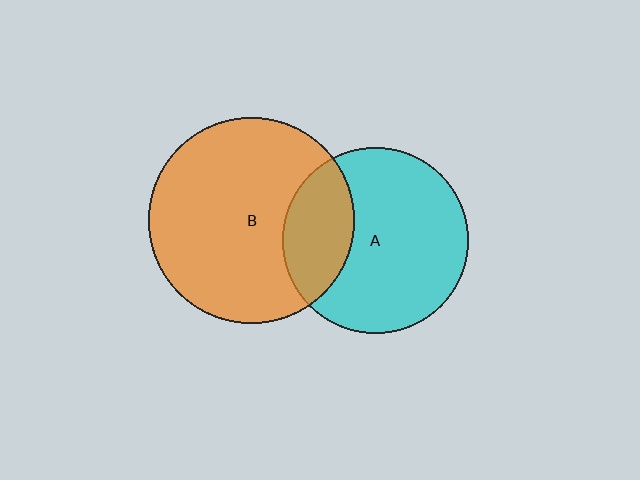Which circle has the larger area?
Circle B (orange).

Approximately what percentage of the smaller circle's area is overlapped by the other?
Approximately 25%.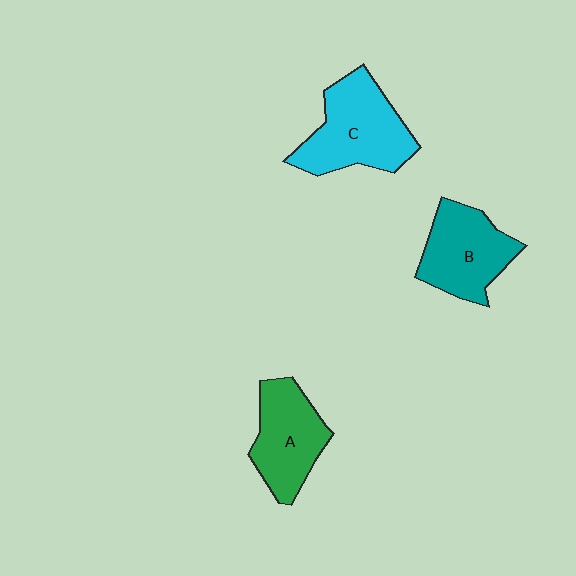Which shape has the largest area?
Shape C (cyan).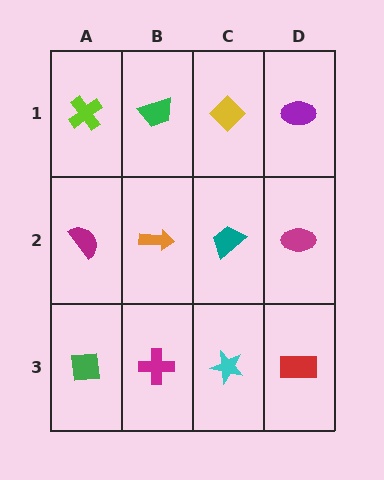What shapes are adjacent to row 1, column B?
An orange arrow (row 2, column B), a lime cross (row 1, column A), a yellow diamond (row 1, column C).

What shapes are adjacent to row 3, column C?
A teal trapezoid (row 2, column C), a magenta cross (row 3, column B), a red rectangle (row 3, column D).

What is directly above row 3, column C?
A teal trapezoid.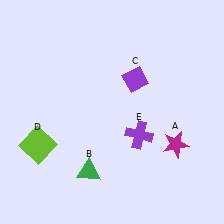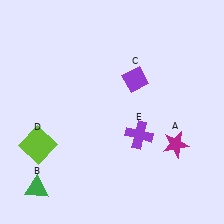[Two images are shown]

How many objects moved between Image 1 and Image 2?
1 object moved between the two images.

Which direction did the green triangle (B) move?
The green triangle (B) moved left.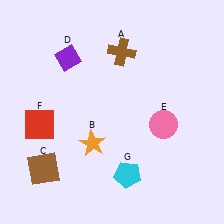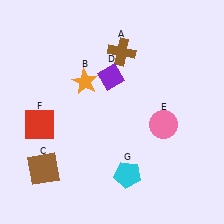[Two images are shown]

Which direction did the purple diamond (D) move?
The purple diamond (D) moved right.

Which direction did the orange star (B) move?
The orange star (B) moved up.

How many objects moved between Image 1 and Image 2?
2 objects moved between the two images.